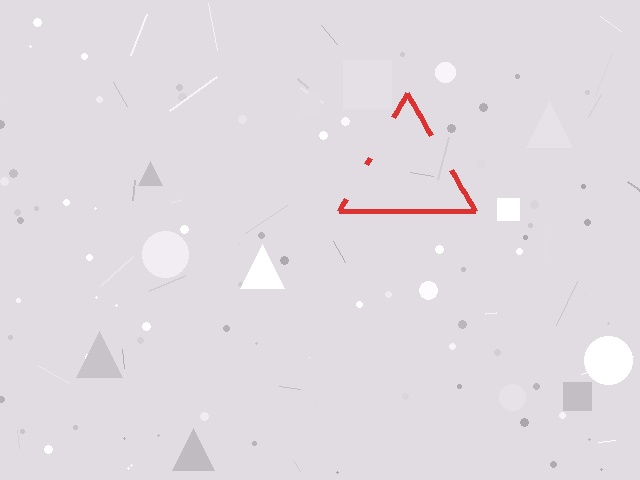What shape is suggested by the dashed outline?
The dashed outline suggests a triangle.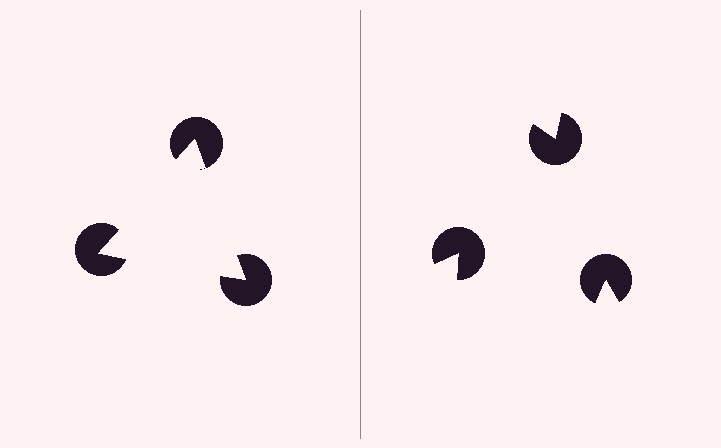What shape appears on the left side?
An illusory triangle.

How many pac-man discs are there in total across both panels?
6 — 3 on each side.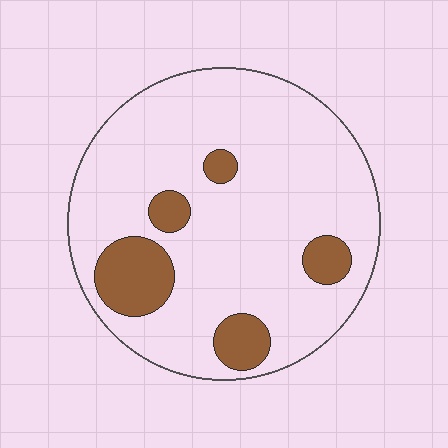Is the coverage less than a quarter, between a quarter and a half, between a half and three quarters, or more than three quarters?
Less than a quarter.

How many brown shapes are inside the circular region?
5.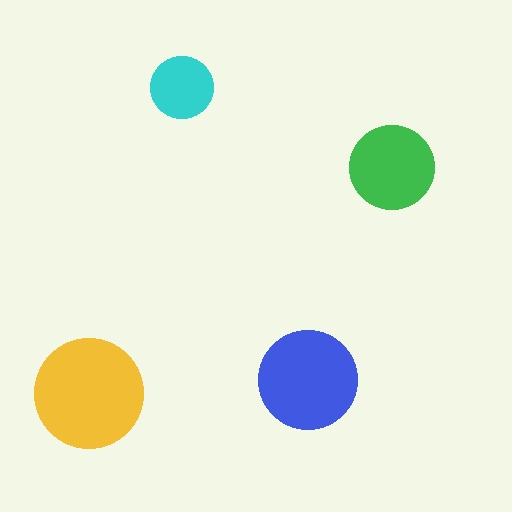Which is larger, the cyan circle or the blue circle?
The blue one.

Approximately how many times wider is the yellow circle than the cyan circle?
About 1.5 times wider.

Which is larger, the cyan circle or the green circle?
The green one.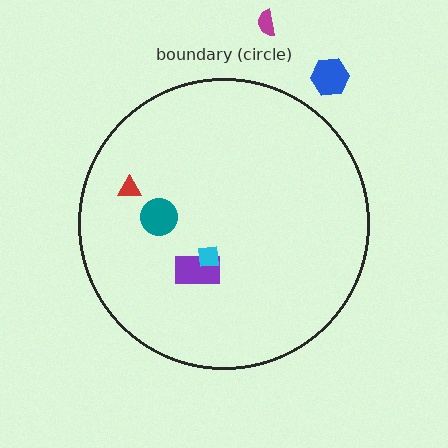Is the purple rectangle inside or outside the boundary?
Inside.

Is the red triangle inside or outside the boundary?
Inside.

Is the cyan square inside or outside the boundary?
Inside.